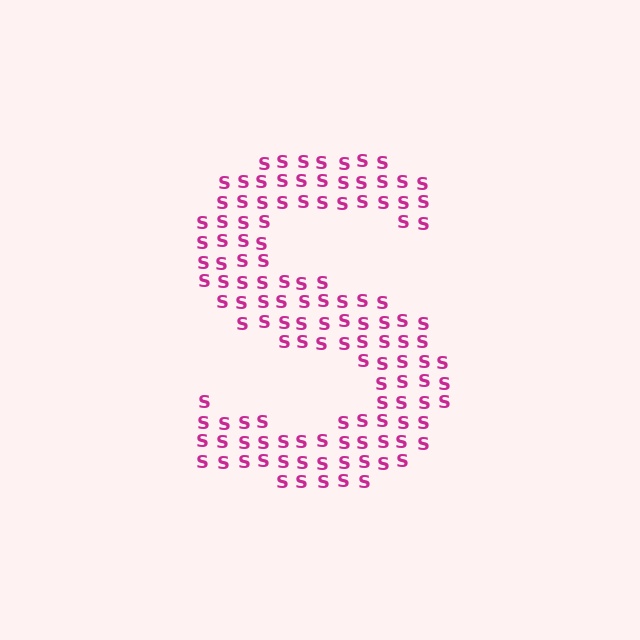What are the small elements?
The small elements are letter S's.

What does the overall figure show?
The overall figure shows the letter S.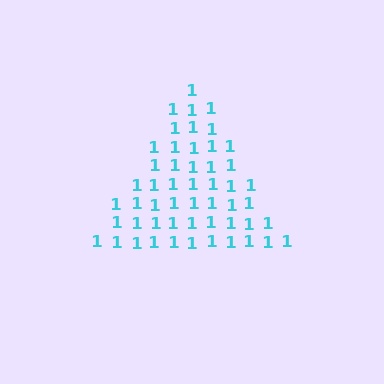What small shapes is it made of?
It is made of small digit 1's.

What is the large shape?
The large shape is a triangle.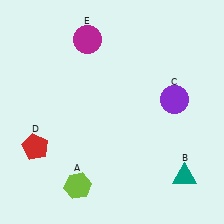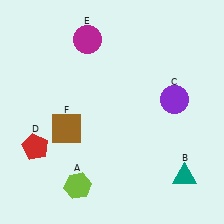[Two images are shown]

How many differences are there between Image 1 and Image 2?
There is 1 difference between the two images.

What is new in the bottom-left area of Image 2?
A brown square (F) was added in the bottom-left area of Image 2.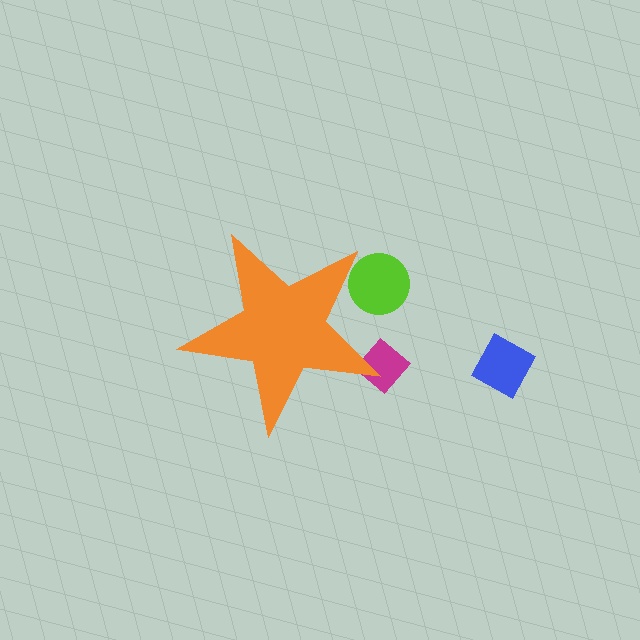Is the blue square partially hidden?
No, the blue square is fully visible.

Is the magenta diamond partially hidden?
Yes, the magenta diamond is partially hidden behind the orange star.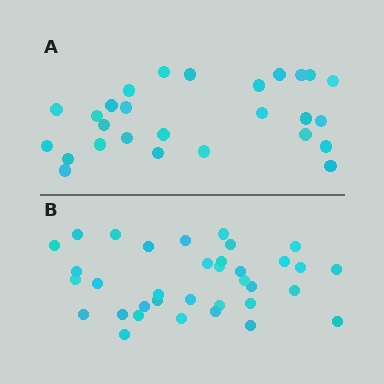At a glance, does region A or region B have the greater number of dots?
Region B (the bottom region) has more dots.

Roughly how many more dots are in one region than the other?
Region B has roughly 8 or so more dots than region A.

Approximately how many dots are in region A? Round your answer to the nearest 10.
About 30 dots. (The exact count is 27, which rounds to 30.)